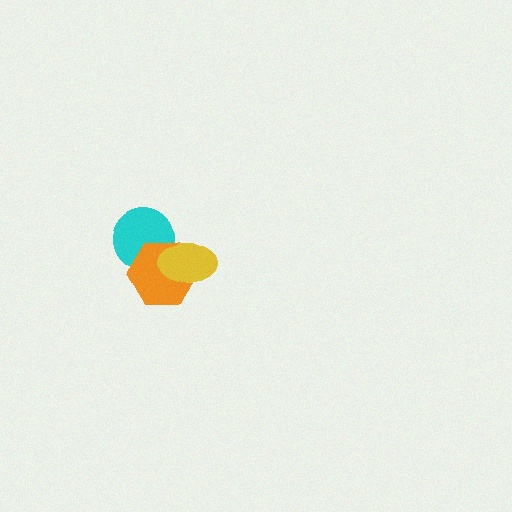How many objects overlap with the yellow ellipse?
2 objects overlap with the yellow ellipse.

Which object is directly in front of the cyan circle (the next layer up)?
The orange hexagon is directly in front of the cyan circle.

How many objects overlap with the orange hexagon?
2 objects overlap with the orange hexagon.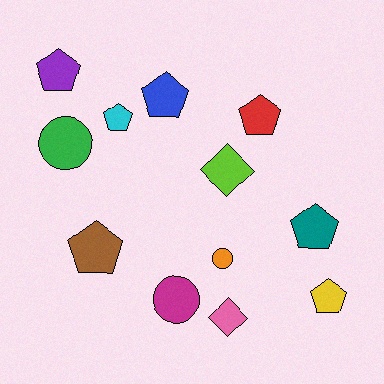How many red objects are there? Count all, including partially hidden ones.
There is 1 red object.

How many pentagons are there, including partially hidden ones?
There are 7 pentagons.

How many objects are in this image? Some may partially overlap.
There are 12 objects.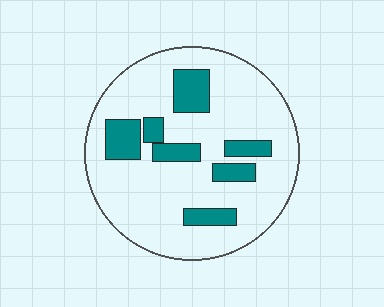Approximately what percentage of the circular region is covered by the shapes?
Approximately 20%.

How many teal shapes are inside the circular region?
7.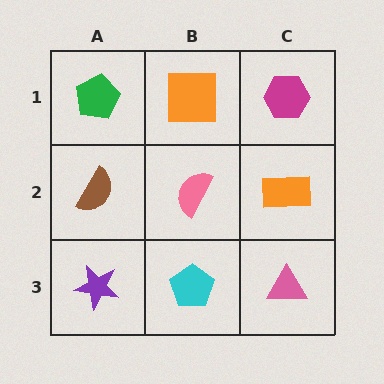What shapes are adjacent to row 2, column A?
A green pentagon (row 1, column A), a purple star (row 3, column A), a pink semicircle (row 2, column B).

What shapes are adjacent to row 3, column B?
A pink semicircle (row 2, column B), a purple star (row 3, column A), a pink triangle (row 3, column C).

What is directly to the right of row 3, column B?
A pink triangle.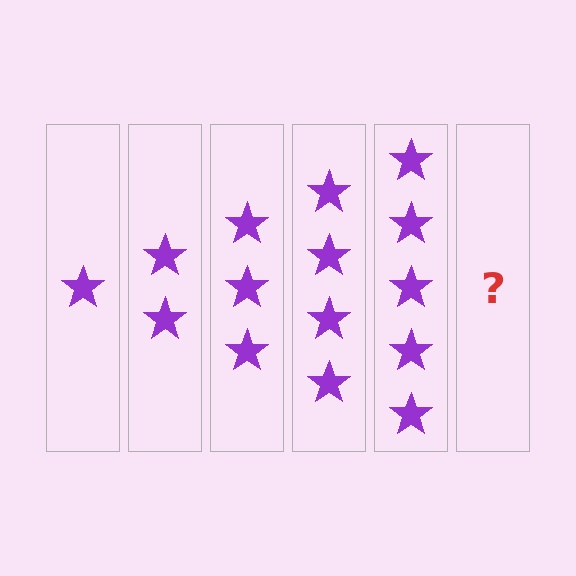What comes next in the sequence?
The next element should be 6 stars.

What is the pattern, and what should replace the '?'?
The pattern is that each step adds one more star. The '?' should be 6 stars.